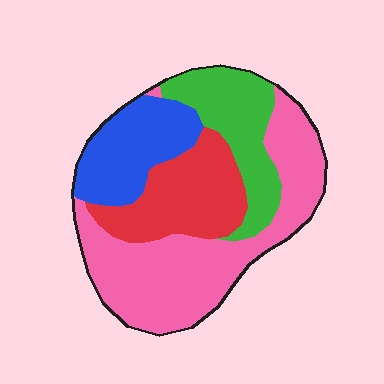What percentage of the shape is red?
Red covers about 20% of the shape.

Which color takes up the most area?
Pink, at roughly 40%.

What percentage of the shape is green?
Green covers 19% of the shape.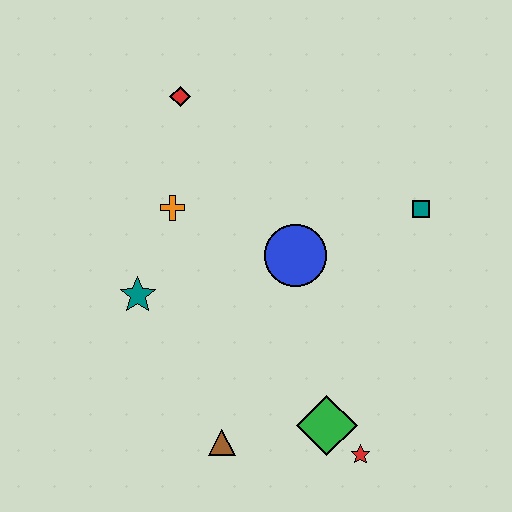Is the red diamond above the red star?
Yes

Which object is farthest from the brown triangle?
The red diamond is farthest from the brown triangle.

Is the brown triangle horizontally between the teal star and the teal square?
Yes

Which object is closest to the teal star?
The orange cross is closest to the teal star.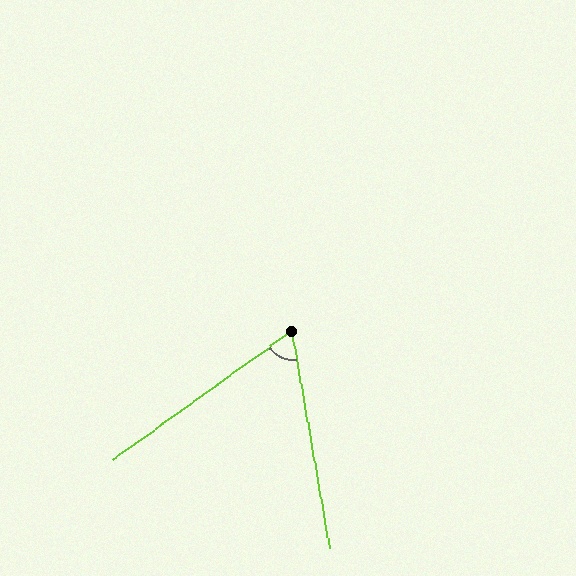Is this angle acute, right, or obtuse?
It is acute.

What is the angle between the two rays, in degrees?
Approximately 64 degrees.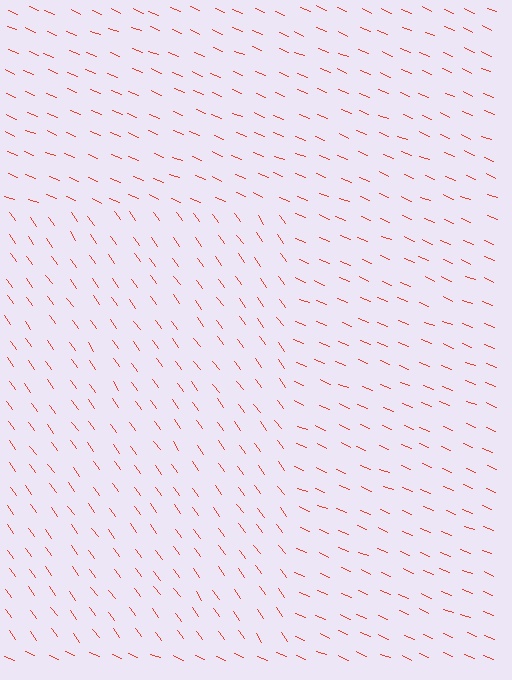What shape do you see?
I see a rectangle.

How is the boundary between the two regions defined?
The boundary is defined purely by a change in line orientation (approximately 31 degrees difference). All lines are the same color and thickness.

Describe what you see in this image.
The image is filled with small red line segments. A rectangle region in the image has lines oriented differently from the surrounding lines, creating a visible texture boundary.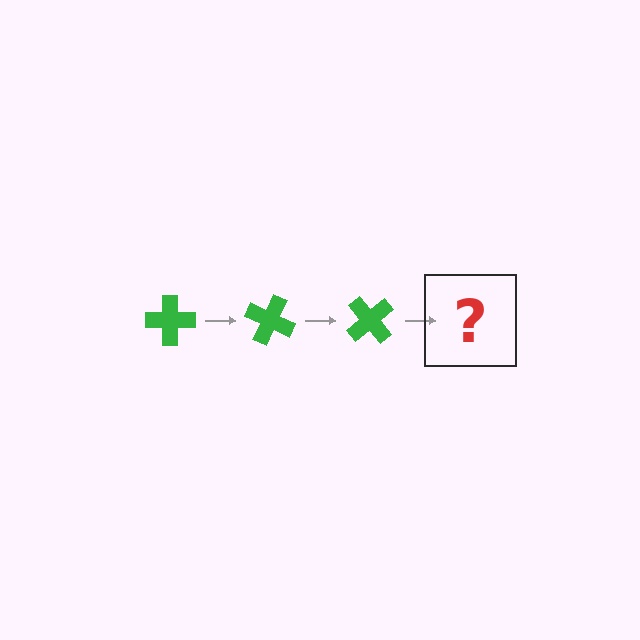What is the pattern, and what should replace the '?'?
The pattern is that the cross rotates 25 degrees each step. The '?' should be a green cross rotated 75 degrees.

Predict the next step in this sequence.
The next step is a green cross rotated 75 degrees.